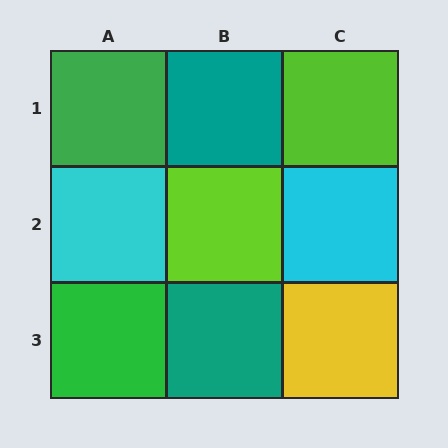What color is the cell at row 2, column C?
Cyan.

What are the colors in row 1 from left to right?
Green, teal, lime.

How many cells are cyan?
2 cells are cyan.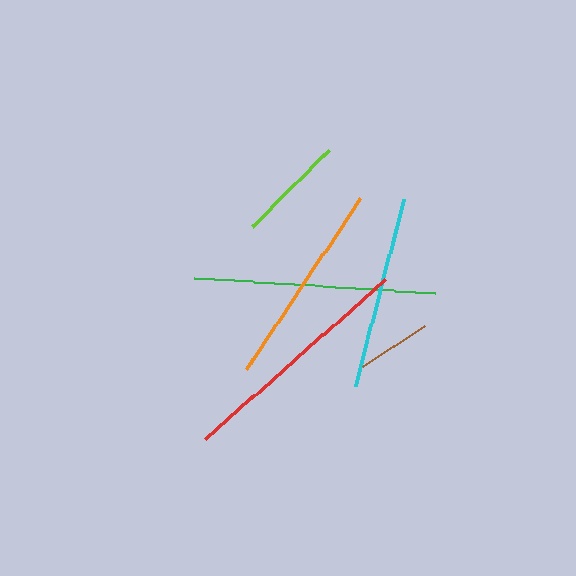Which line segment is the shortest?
The brown line is the shortest at approximately 75 pixels.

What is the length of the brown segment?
The brown segment is approximately 75 pixels long.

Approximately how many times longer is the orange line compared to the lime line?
The orange line is approximately 1.9 times the length of the lime line.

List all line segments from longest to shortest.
From longest to shortest: green, red, orange, cyan, lime, brown.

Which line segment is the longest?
The green line is the longest at approximately 241 pixels.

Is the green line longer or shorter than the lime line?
The green line is longer than the lime line.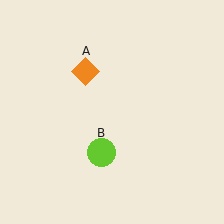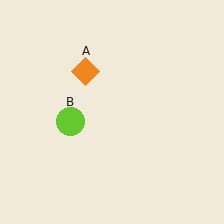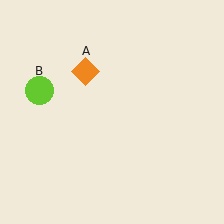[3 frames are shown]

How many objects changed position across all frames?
1 object changed position: lime circle (object B).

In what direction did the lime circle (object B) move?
The lime circle (object B) moved up and to the left.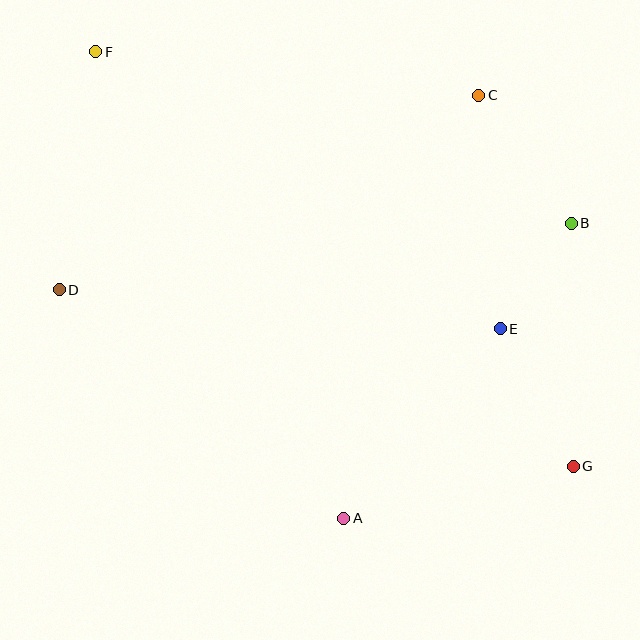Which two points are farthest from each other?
Points F and G are farthest from each other.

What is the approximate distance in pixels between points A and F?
The distance between A and F is approximately 528 pixels.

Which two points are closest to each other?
Points B and E are closest to each other.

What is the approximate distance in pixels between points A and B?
The distance between A and B is approximately 372 pixels.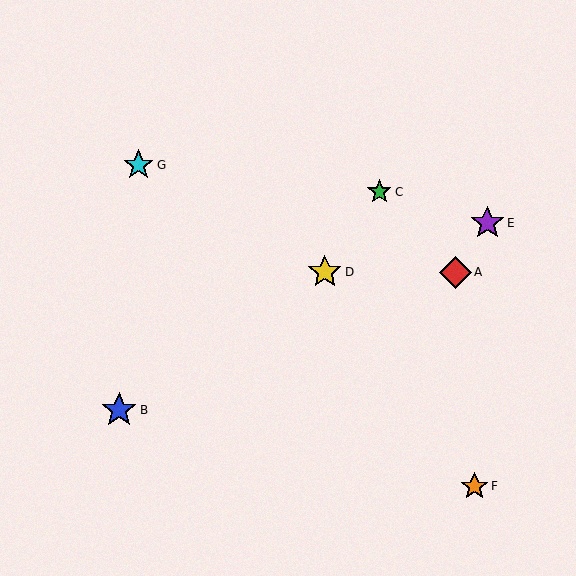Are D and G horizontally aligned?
No, D is at y≈272 and G is at y≈165.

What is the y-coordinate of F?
Object F is at y≈486.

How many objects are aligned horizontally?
2 objects (A, D) are aligned horizontally.